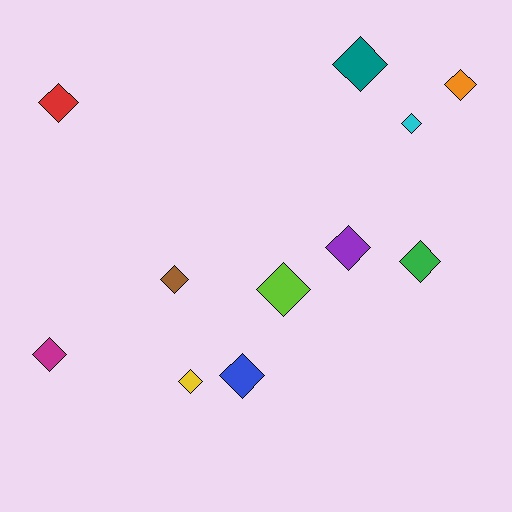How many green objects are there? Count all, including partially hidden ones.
There is 1 green object.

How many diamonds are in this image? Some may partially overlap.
There are 11 diamonds.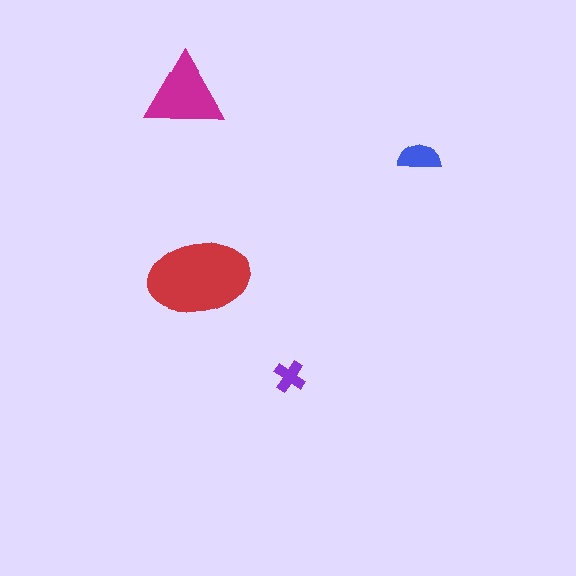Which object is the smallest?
The purple cross.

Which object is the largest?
The red ellipse.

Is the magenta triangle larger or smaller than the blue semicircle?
Larger.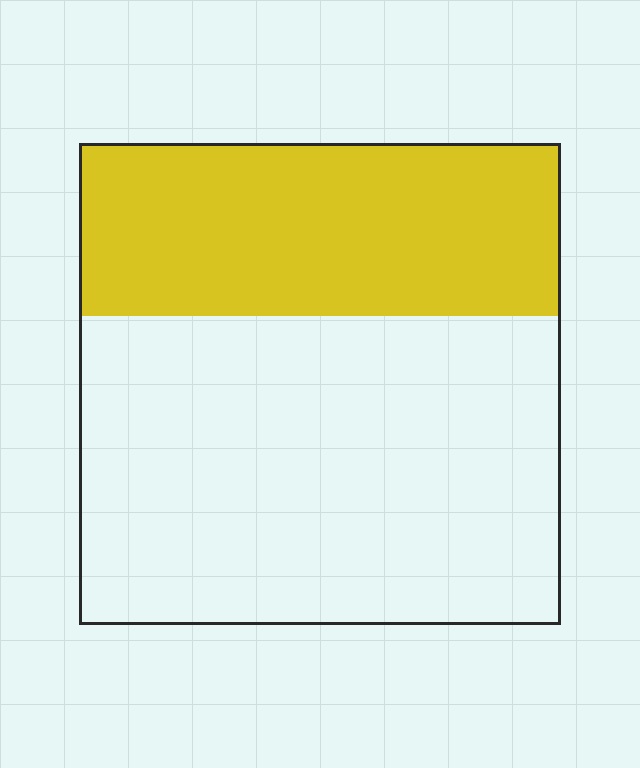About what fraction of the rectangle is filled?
About three eighths (3/8).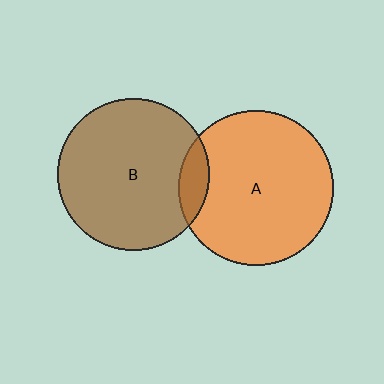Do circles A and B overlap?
Yes.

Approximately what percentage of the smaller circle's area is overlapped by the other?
Approximately 10%.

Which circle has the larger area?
Circle A (orange).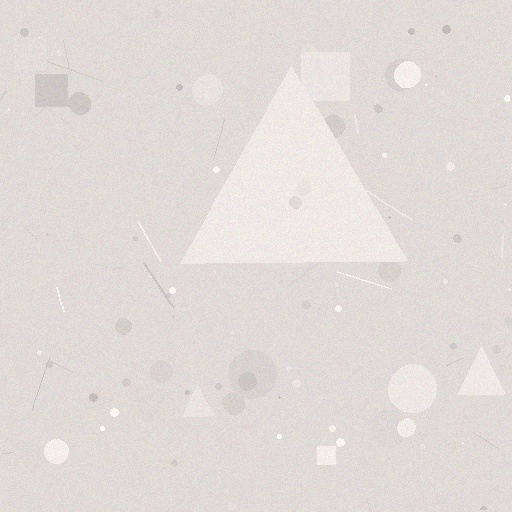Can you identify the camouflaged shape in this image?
The camouflaged shape is a triangle.